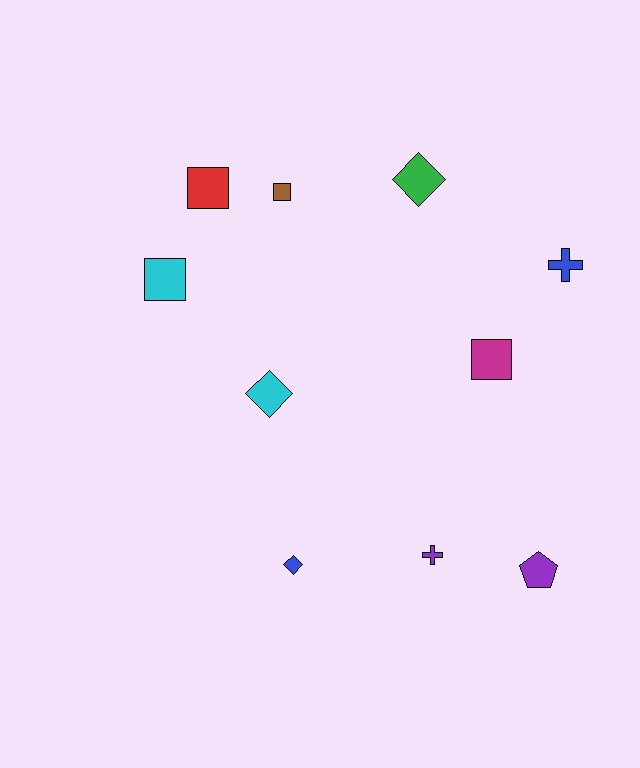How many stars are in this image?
There are no stars.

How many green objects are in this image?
There is 1 green object.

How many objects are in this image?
There are 10 objects.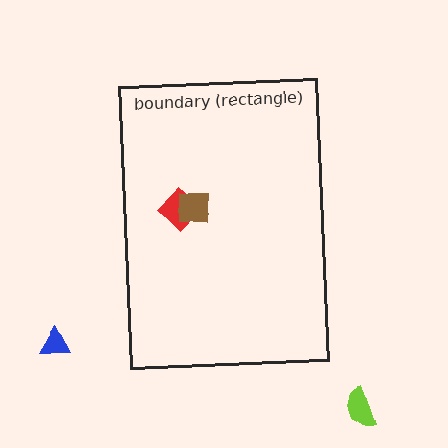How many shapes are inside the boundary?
2 inside, 2 outside.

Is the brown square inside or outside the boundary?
Inside.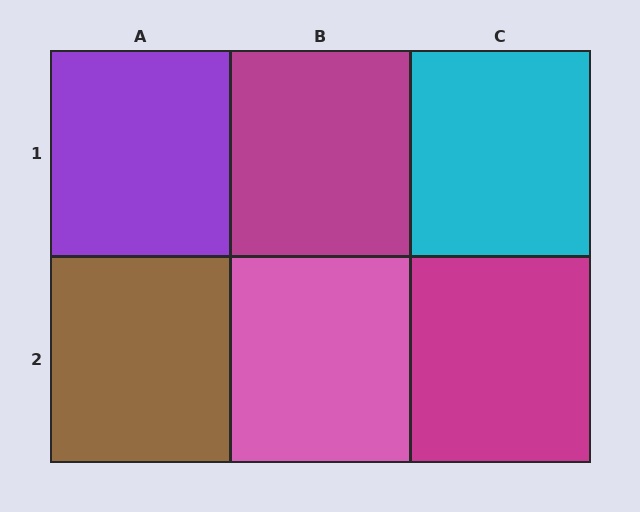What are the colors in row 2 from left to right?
Brown, pink, magenta.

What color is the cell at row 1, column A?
Purple.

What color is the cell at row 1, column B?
Magenta.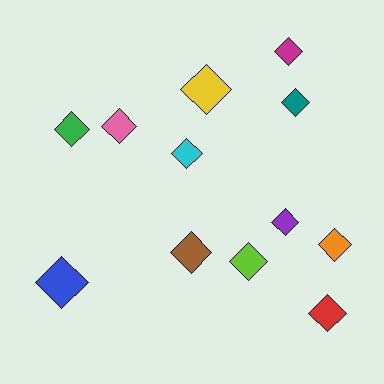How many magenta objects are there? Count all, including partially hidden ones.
There is 1 magenta object.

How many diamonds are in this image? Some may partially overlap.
There are 12 diamonds.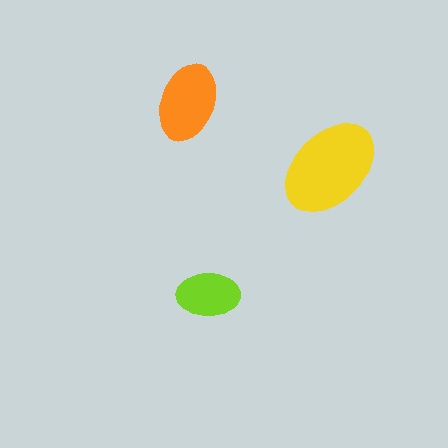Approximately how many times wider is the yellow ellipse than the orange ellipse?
About 1.5 times wider.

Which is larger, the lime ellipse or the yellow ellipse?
The yellow one.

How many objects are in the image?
There are 3 objects in the image.